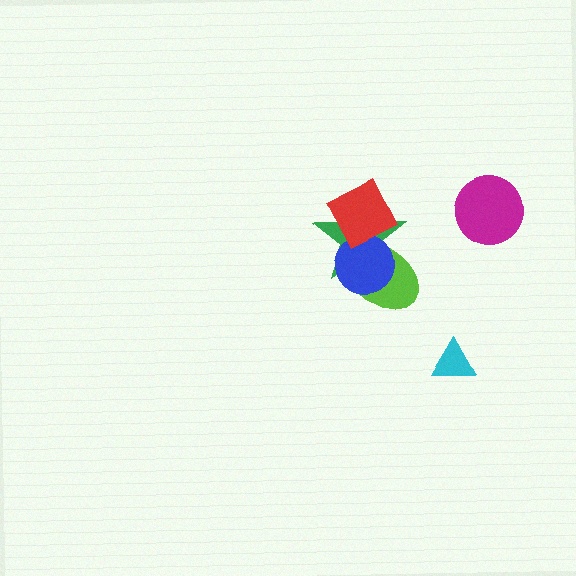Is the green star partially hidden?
Yes, it is partially covered by another shape.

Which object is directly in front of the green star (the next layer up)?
The blue circle is directly in front of the green star.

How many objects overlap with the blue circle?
3 objects overlap with the blue circle.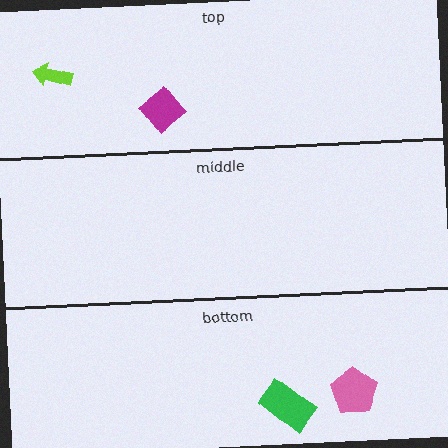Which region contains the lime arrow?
The top region.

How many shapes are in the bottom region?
2.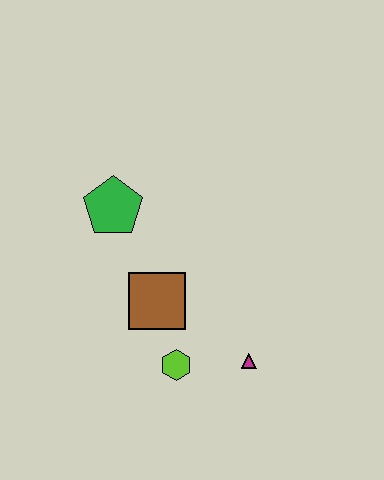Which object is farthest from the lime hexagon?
The green pentagon is farthest from the lime hexagon.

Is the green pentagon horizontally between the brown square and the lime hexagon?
No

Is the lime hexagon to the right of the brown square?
Yes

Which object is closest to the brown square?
The lime hexagon is closest to the brown square.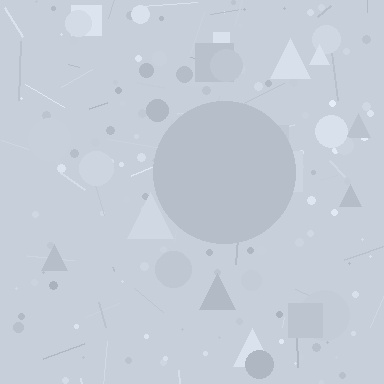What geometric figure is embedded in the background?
A circle is embedded in the background.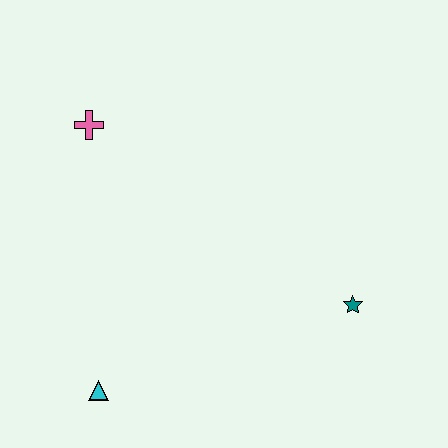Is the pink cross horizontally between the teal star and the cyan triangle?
No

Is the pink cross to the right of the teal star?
No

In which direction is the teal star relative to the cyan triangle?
The teal star is to the right of the cyan triangle.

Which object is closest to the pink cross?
The cyan triangle is closest to the pink cross.